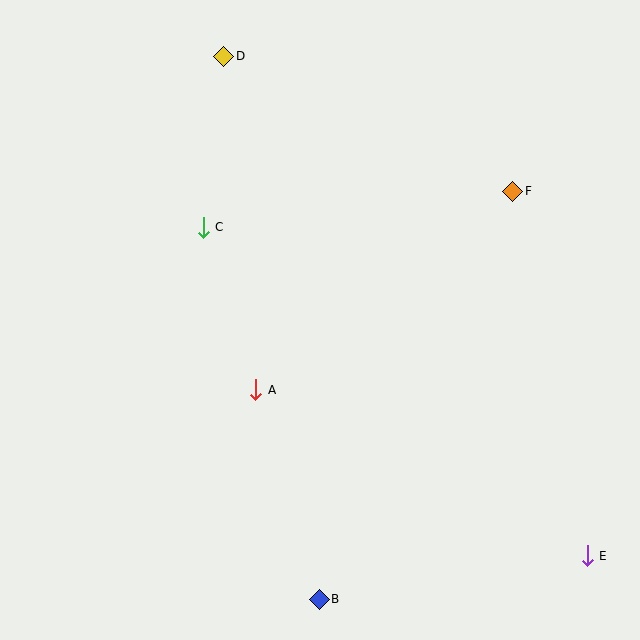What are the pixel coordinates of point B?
Point B is at (319, 599).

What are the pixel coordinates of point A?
Point A is at (256, 390).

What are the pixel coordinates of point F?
Point F is at (513, 191).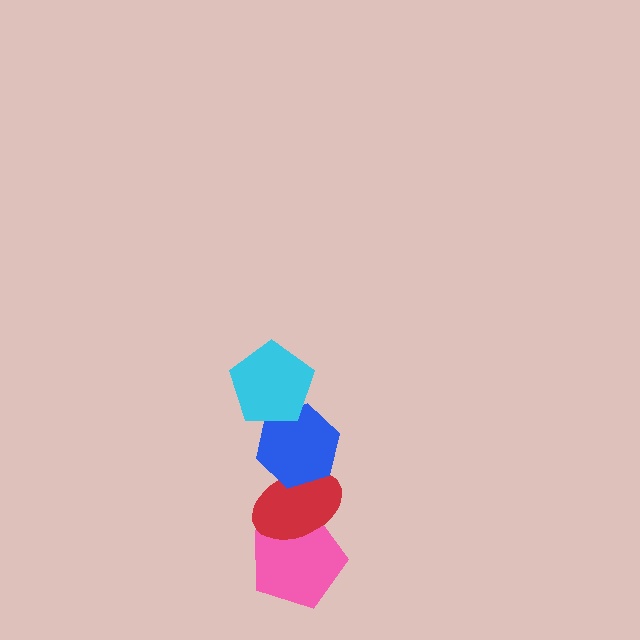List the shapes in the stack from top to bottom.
From top to bottom: the cyan pentagon, the blue hexagon, the red ellipse, the pink pentagon.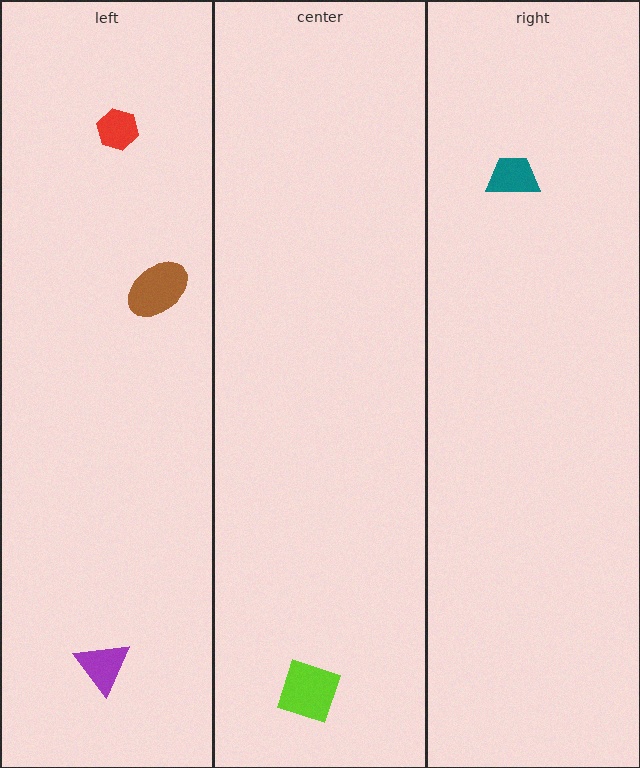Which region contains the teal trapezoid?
The right region.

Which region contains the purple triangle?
The left region.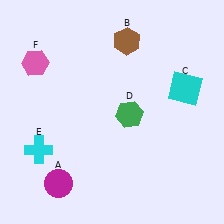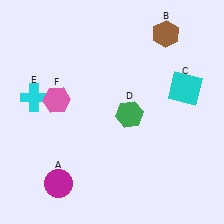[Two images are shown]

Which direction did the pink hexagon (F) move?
The pink hexagon (F) moved down.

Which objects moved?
The objects that moved are: the brown hexagon (B), the cyan cross (E), the pink hexagon (F).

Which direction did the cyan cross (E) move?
The cyan cross (E) moved up.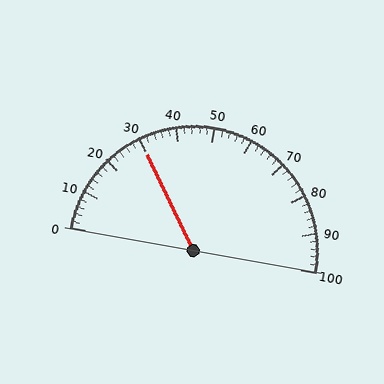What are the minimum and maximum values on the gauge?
The gauge ranges from 0 to 100.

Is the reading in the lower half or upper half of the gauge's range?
The reading is in the lower half of the range (0 to 100).